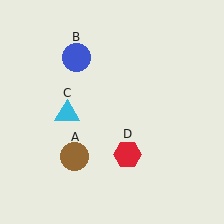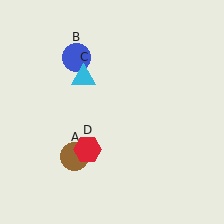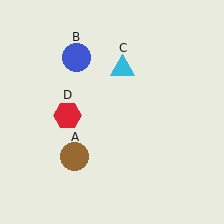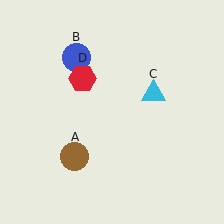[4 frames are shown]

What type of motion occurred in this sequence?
The cyan triangle (object C), red hexagon (object D) rotated clockwise around the center of the scene.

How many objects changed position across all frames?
2 objects changed position: cyan triangle (object C), red hexagon (object D).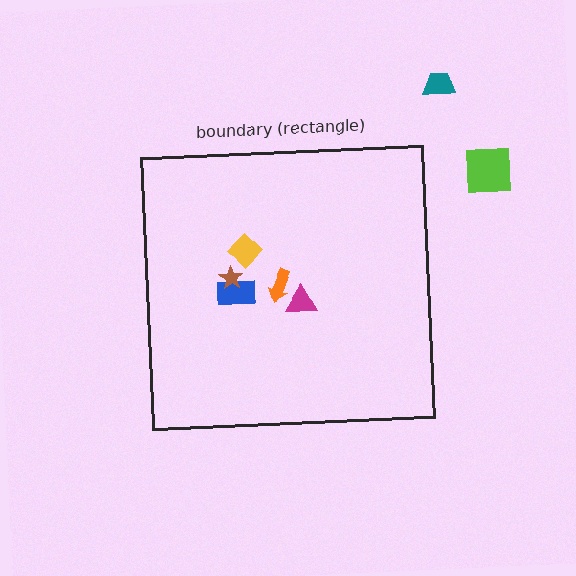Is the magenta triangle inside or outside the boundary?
Inside.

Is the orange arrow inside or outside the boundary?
Inside.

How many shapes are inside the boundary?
5 inside, 2 outside.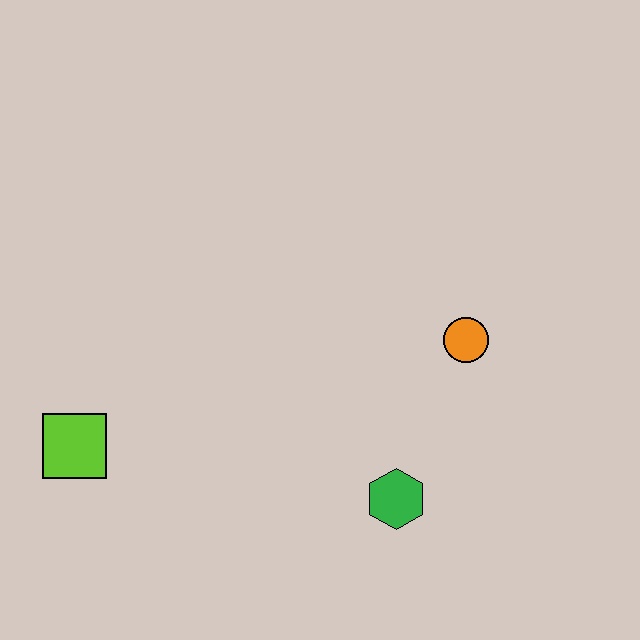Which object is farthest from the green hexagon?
The lime square is farthest from the green hexagon.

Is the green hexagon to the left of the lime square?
No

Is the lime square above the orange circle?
No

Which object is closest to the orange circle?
The green hexagon is closest to the orange circle.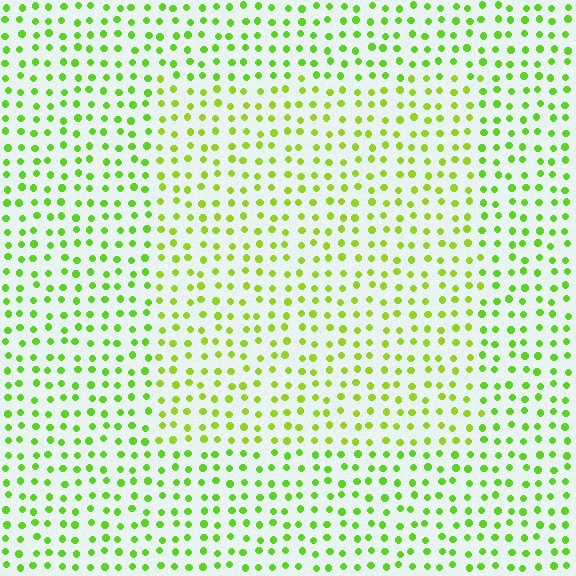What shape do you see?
I see a rectangle.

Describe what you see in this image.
The image is filled with small lime elements in a uniform arrangement. A rectangle-shaped region is visible where the elements are tinted to a slightly different hue, forming a subtle color boundary.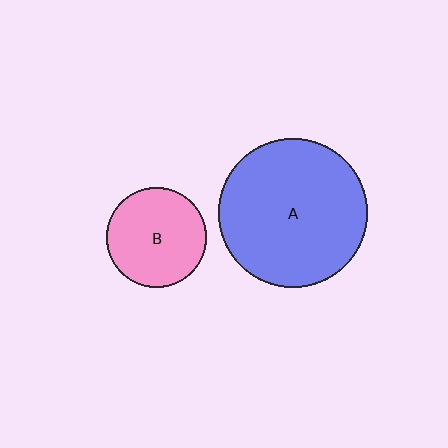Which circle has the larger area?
Circle A (blue).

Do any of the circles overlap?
No, none of the circles overlap.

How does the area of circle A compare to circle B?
Approximately 2.2 times.